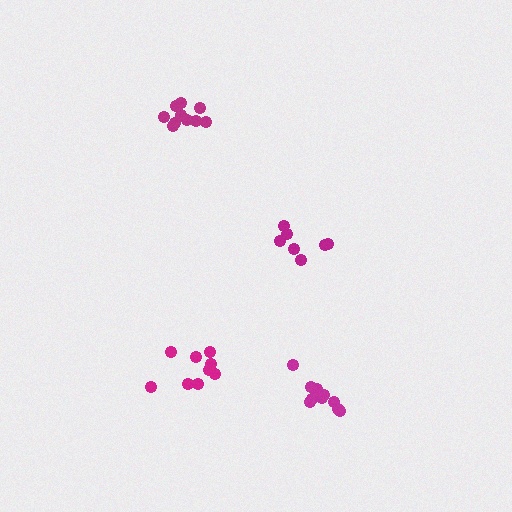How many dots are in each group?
Group 1: 10 dots, Group 2: 10 dots, Group 3: 9 dots, Group 4: 7 dots (36 total).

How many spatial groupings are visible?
There are 4 spatial groupings.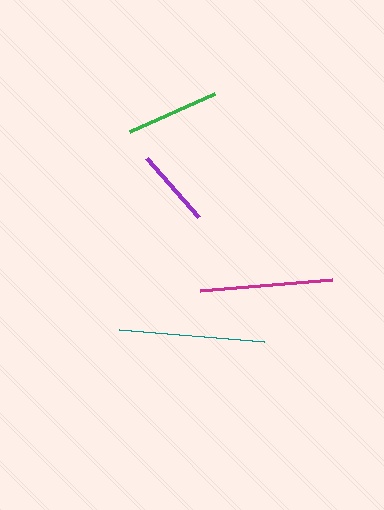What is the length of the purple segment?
The purple segment is approximately 79 pixels long.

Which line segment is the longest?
The teal line is the longest at approximately 145 pixels.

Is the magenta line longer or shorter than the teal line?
The teal line is longer than the magenta line.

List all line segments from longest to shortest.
From longest to shortest: teal, magenta, green, purple.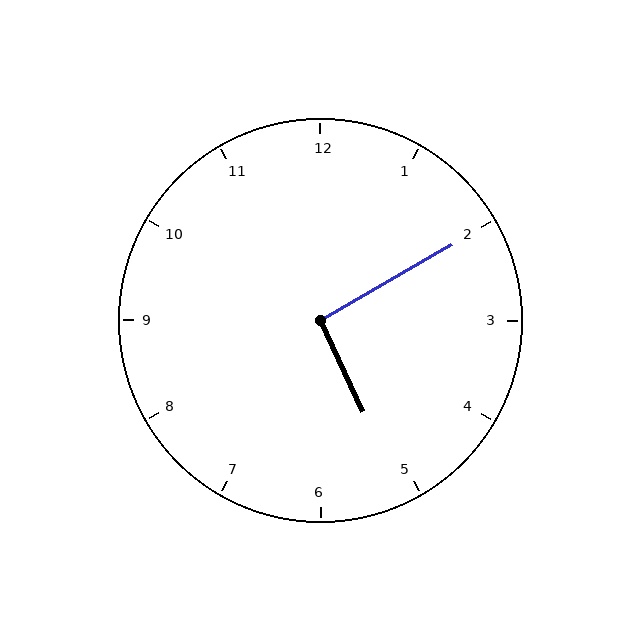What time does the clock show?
5:10.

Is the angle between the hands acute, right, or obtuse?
It is right.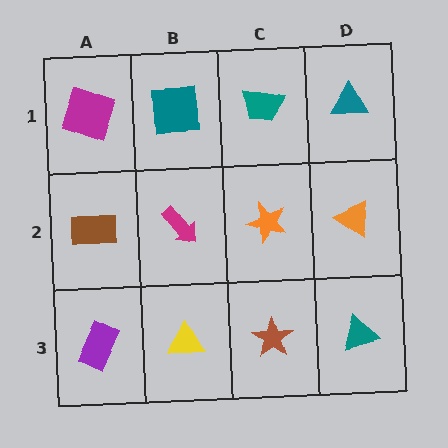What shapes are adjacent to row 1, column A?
A brown rectangle (row 2, column A), a teal square (row 1, column B).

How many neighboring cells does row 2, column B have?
4.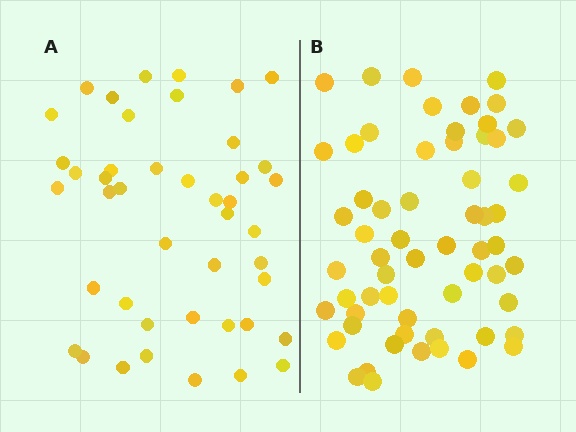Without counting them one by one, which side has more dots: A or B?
Region B (the right region) has more dots.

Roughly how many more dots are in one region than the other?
Region B has approximately 15 more dots than region A.